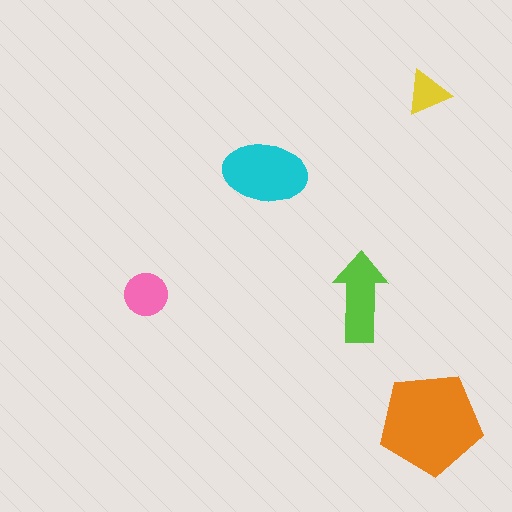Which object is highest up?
The yellow triangle is topmost.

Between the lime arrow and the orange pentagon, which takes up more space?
The orange pentagon.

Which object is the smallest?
The yellow triangle.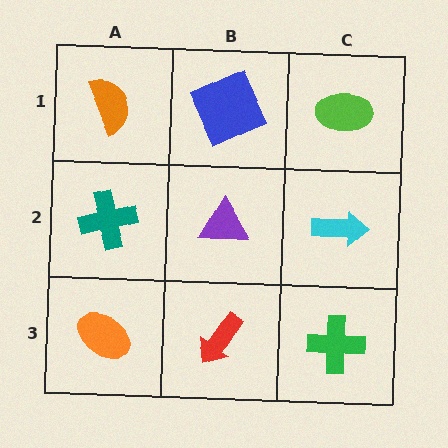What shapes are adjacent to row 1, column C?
A cyan arrow (row 2, column C), a blue square (row 1, column B).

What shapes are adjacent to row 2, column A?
An orange semicircle (row 1, column A), an orange ellipse (row 3, column A), a purple triangle (row 2, column B).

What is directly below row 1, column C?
A cyan arrow.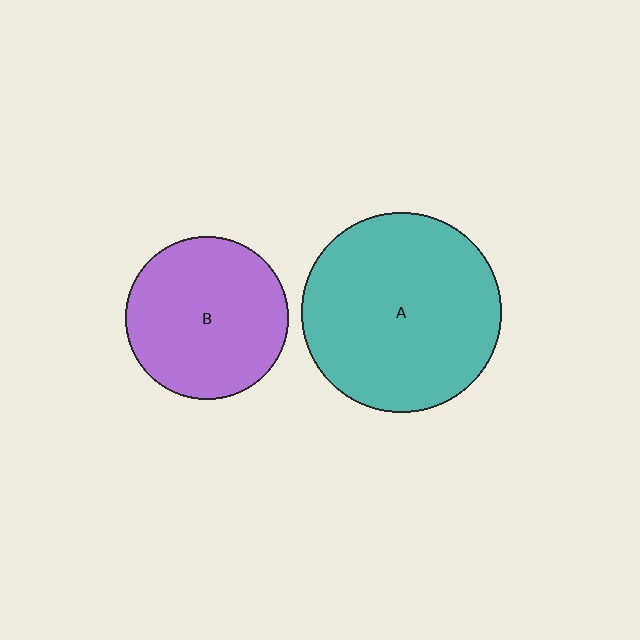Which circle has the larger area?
Circle A (teal).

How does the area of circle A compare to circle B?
Approximately 1.5 times.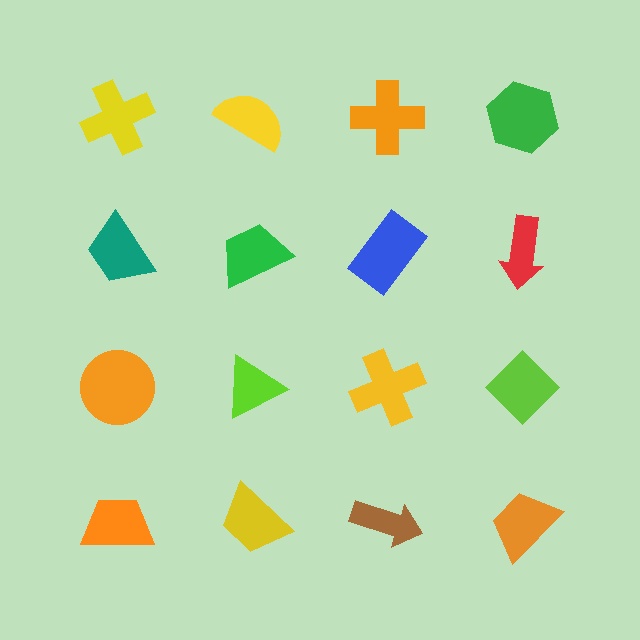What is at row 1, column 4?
A green hexagon.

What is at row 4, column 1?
An orange trapezoid.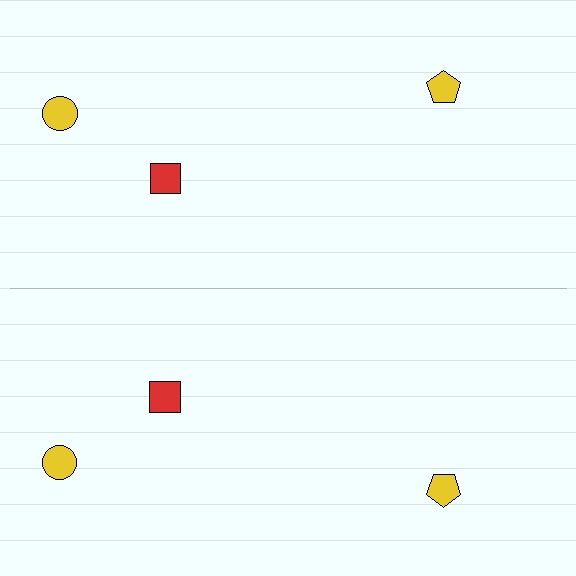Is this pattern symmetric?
Yes, this pattern has bilateral (reflection) symmetry.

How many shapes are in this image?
There are 6 shapes in this image.